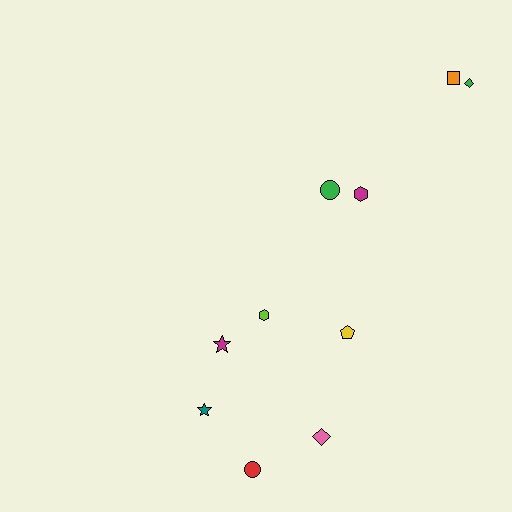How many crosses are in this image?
There are no crosses.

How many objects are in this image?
There are 10 objects.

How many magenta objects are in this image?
There are 2 magenta objects.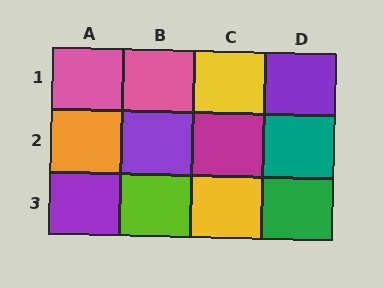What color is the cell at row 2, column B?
Purple.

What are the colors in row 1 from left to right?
Pink, pink, yellow, purple.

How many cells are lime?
1 cell is lime.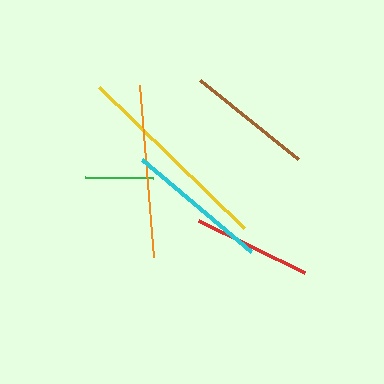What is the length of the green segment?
The green segment is approximately 69 pixels long.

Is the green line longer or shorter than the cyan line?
The cyan line is longer than the green line.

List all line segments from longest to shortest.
From longest to shortest: yellow, orange, cyan, brown, red, green.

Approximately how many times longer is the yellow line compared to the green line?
The yellow line is approximately 2.9 times the length of the green line.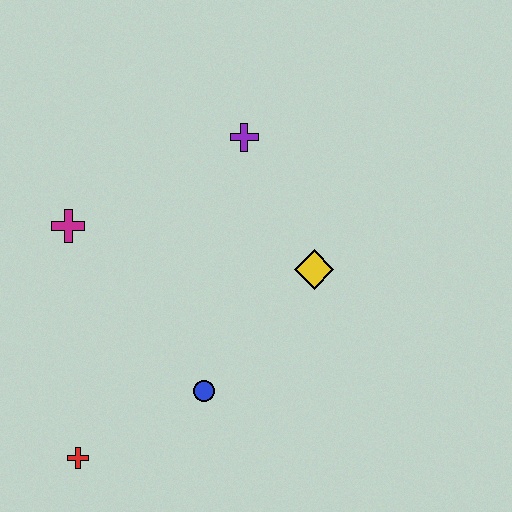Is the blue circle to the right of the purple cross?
No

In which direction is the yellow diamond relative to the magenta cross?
The yellow diamond is to the right of the magenta cross.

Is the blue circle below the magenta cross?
Yes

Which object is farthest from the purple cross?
The red cross is farthest from the purple cross.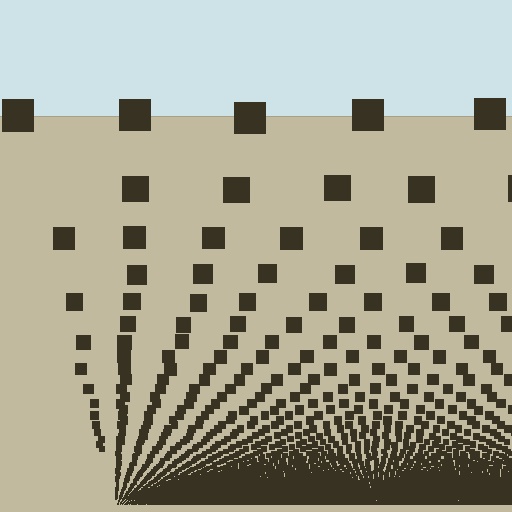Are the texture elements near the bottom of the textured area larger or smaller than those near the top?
Smaller. The gradient is inverted — elements near the bottom are smaller and denser.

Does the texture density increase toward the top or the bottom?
Density increases toward the bottom.